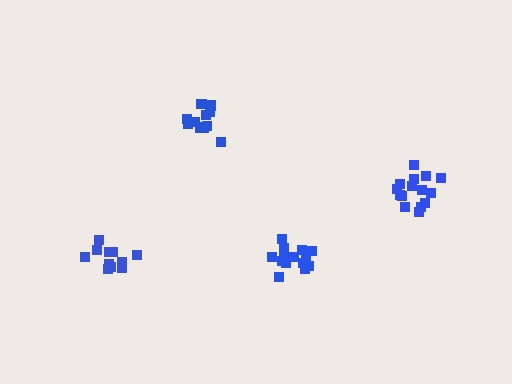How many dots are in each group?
Group 1: 11 dots, Group 2: 11 dots, Group 3: 15 dots, Group 4: 14 dots (51 total).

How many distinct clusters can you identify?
There are 4 distinct clusters.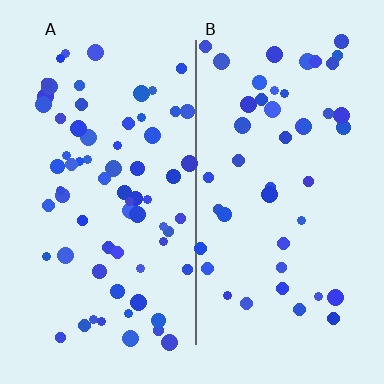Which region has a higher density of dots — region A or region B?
A (the left).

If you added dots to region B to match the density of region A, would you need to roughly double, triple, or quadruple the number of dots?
Approximately double.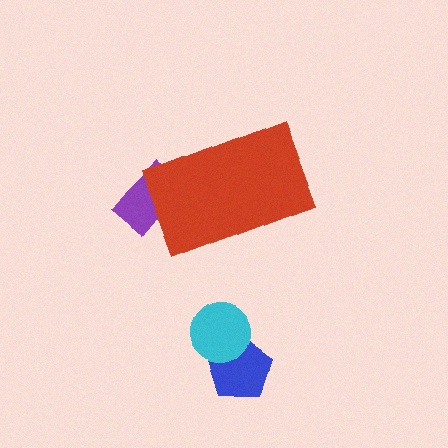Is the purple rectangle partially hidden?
Yes, the purple rectangle is partially hidden behind the red rectangle.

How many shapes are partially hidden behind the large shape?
1 shape is partially hidden.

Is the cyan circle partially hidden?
No, the cyan circle is fully visible.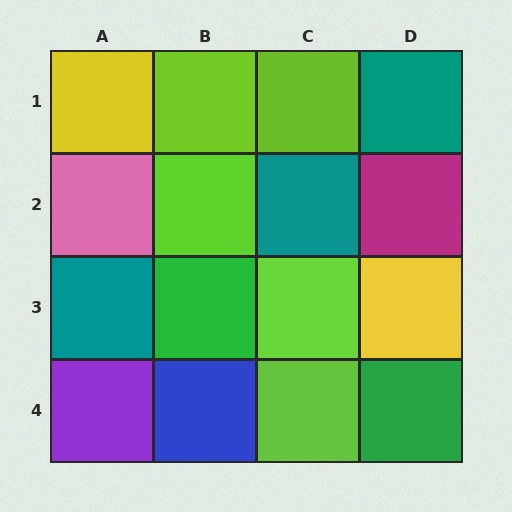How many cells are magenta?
1 cell is magenta.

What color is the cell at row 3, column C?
Lime.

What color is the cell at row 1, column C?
Lime.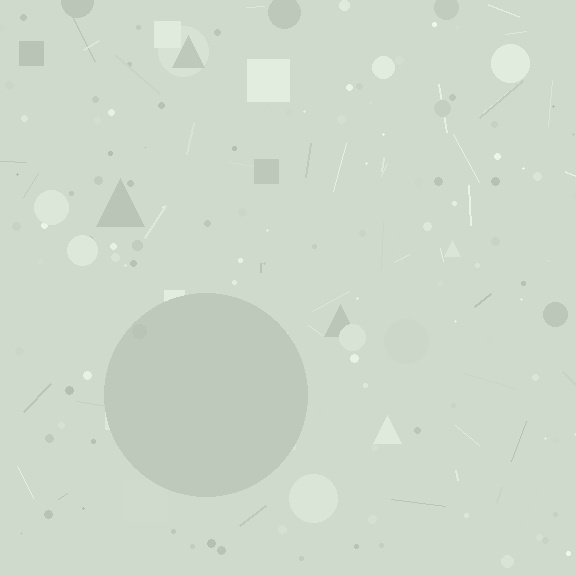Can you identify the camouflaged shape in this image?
The camouflaged shape is a circle.